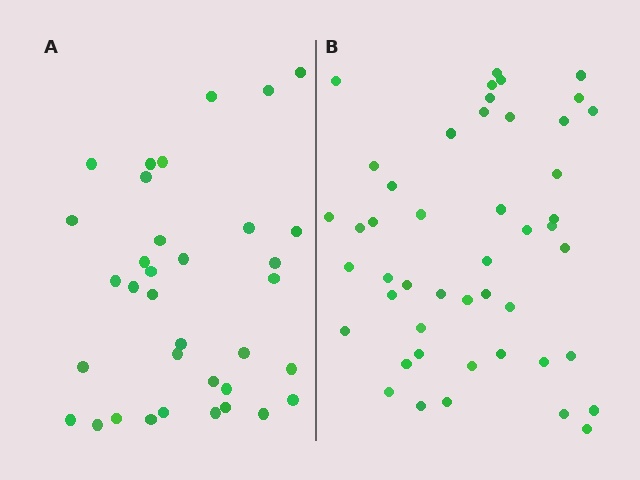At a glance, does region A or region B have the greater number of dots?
Region B (the right region) has more dots.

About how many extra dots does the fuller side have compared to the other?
Region B has roughly 12 or so more dots than region A.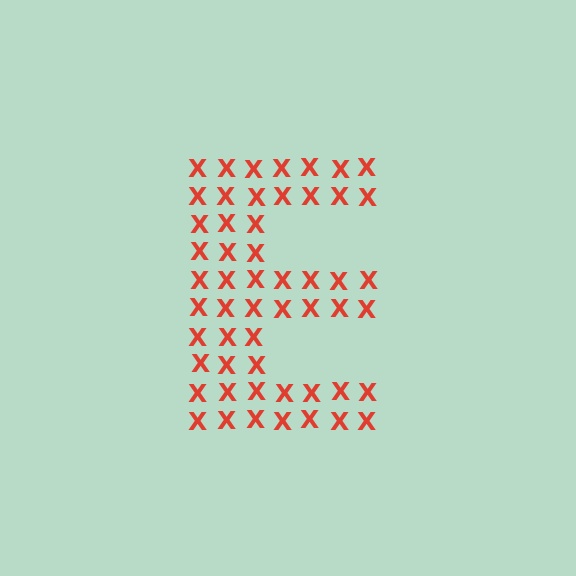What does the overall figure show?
The overall figure shows the letter E.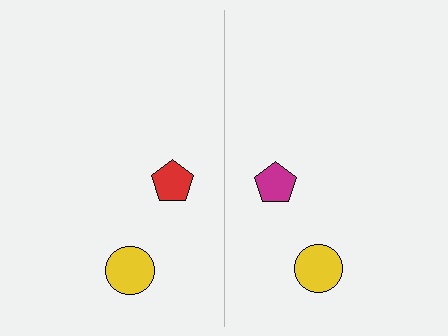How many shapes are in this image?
There are 4 shapes in this image.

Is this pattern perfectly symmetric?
No, the pattern is not perfectly symmetric. The magenta pentagon on the right side breaks the symmetry — its mirror counterpart is red.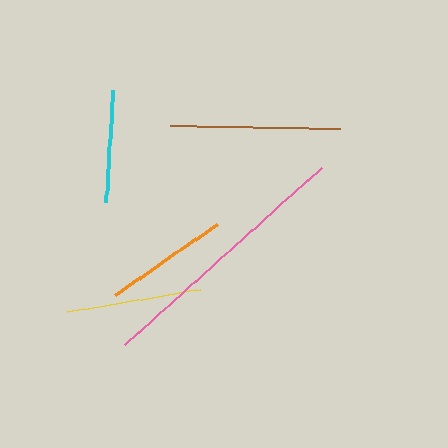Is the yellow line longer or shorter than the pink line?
The pink line is longer than the yellow line.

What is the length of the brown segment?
The brown segment is approximately 170 pixels long.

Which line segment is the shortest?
The cyan line is the shortest at approximately 112 pixels.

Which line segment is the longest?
The pink line is the longest at approximately 265 pixels.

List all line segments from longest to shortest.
From longest to shortest: pink, brown, yellow, orange, cyan.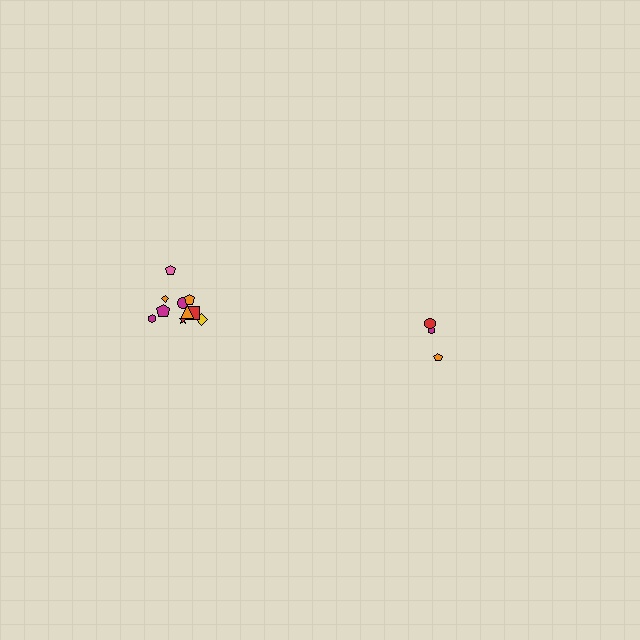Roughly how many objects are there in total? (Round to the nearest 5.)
Roughly 15 objects in total.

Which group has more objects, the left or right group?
The left group.